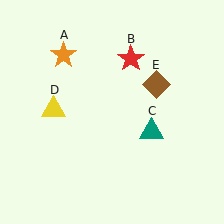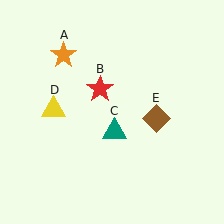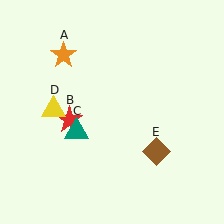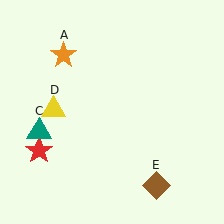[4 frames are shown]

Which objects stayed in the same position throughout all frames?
Orange star (object A) and yellow triangle (object D) remained stationary.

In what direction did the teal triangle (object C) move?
The teal triangle (object C) moved left.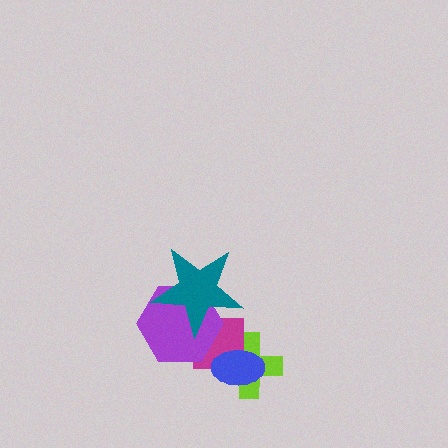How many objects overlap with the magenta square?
4 objects overlap with the magenta square.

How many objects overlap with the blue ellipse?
2 objects overlap with the blue ellipse.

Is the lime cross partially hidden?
Yes, it is partially covered by another shape.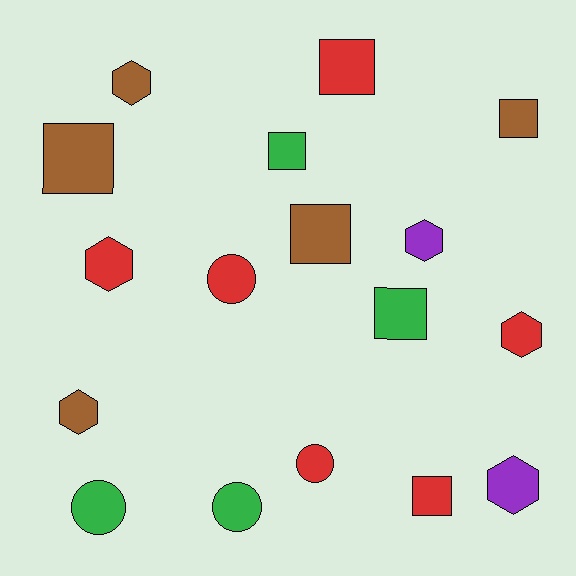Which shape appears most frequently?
Square, with 7 objects.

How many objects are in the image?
There are 17 objects.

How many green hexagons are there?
There are no green hexagons.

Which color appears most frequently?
Red, with 6 objects.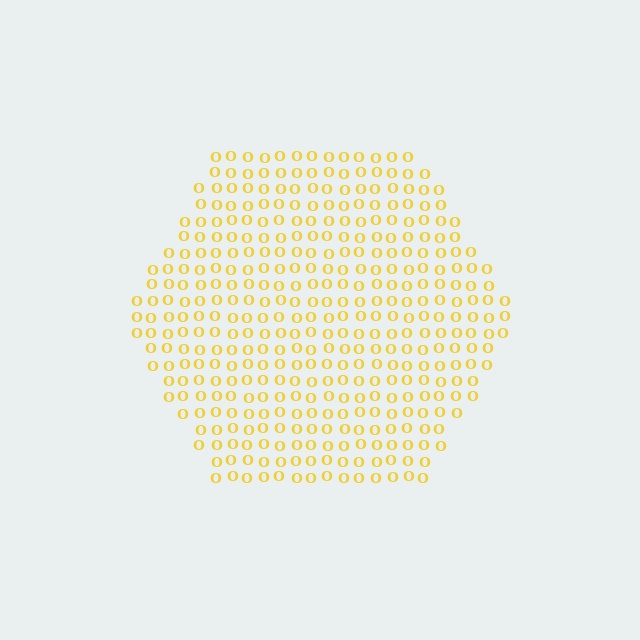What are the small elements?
The small elements are letter O's.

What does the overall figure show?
The overall figure shows a hexagon.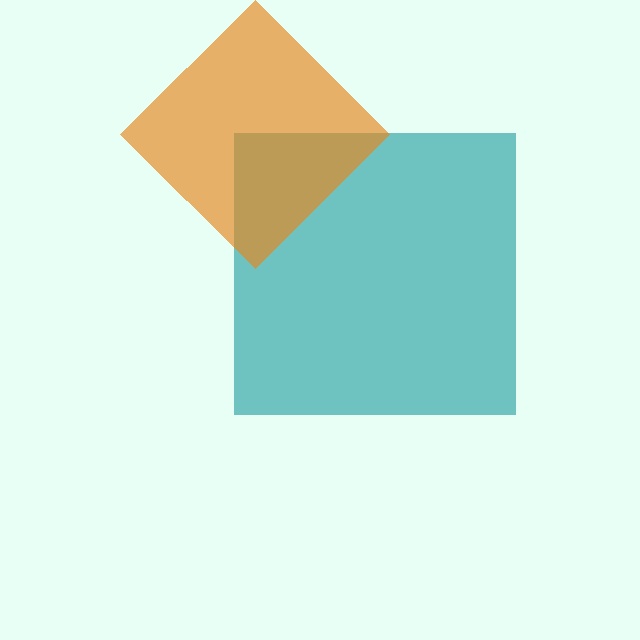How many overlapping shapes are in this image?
There are 2 overlapping shapes in the image.